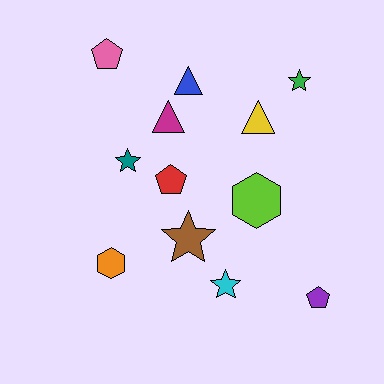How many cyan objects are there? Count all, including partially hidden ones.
There is 1 cyan object.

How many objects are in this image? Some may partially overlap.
There are 12 objects.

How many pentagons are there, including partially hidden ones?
There are 3 pentagons.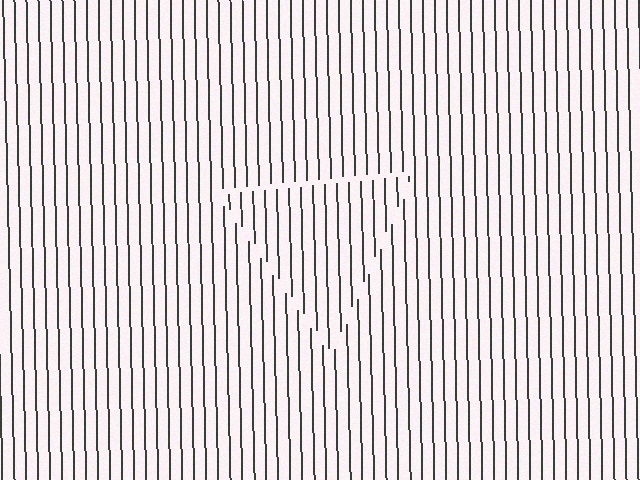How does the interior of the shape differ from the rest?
The interior of the shape contains the same grating, shifted by half a period — the contour is defined by the phase discontinuity where line-ends from the inner and outer gratings abut.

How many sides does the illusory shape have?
3 sides — the line-ends trace a triangle.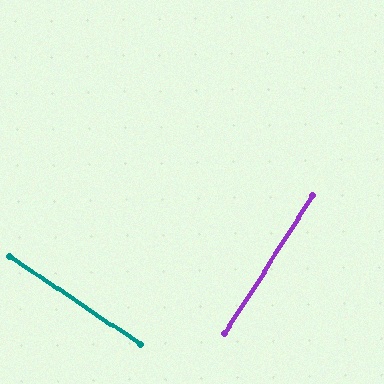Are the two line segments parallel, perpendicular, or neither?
Perpendicular — they meet at approximately 88°.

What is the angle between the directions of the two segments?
Approximately 88 degrees.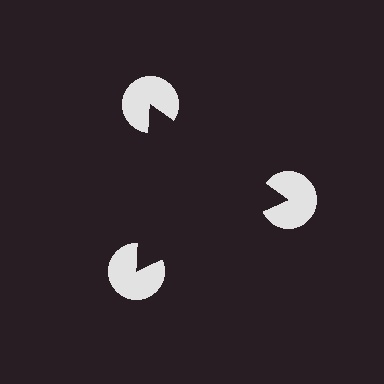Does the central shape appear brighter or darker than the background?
It typically appears slightly darker than the background, even though no actual brightness change is drawn.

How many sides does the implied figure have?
3 sides.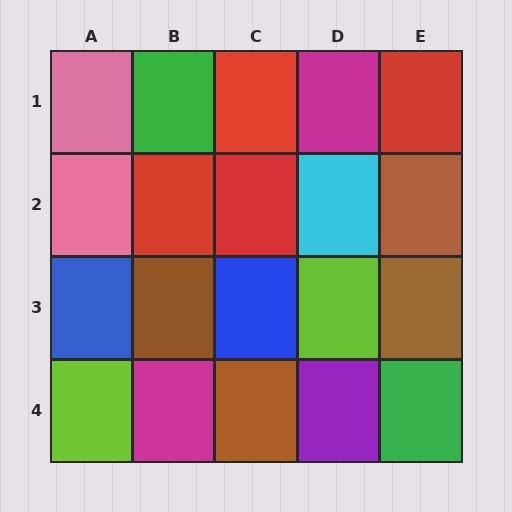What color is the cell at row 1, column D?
Magenta.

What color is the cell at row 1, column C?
Red.